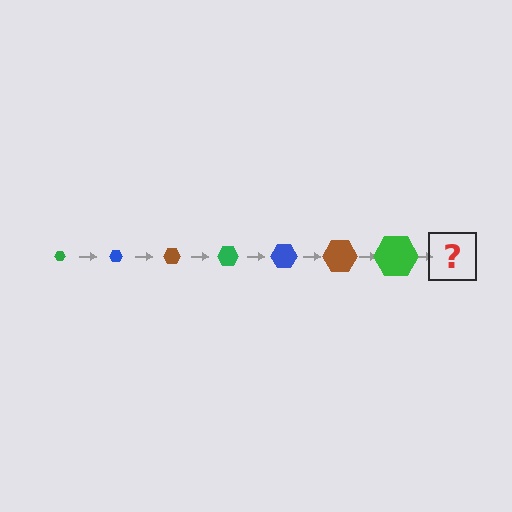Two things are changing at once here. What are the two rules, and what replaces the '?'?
The two rules are that the hexagon grows larger each step and the color cycles through green, blue, and brown. The '?' should be a blue hexagon, larger than the previous one.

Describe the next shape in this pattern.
It should be a blue hexagon, larger than the previous one.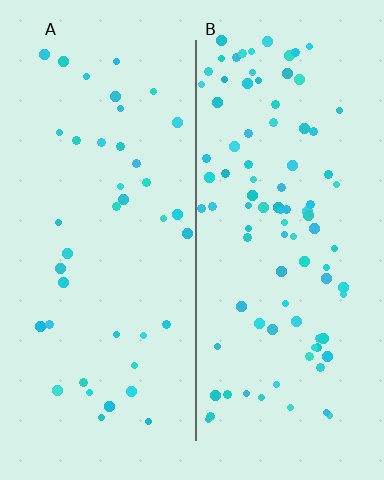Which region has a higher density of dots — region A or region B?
B (the right).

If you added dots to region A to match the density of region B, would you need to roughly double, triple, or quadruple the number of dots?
Approximately double.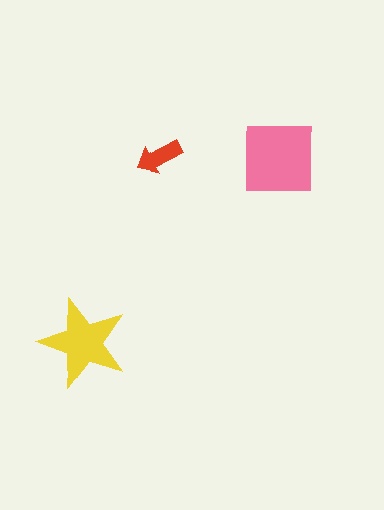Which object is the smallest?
The red arrow.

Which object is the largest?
The pink square.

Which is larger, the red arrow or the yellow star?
The yellow star.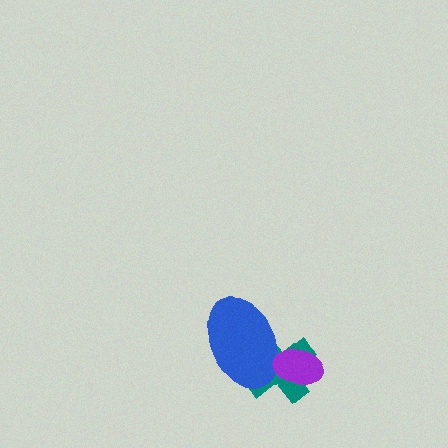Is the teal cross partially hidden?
Yes, it is partially covered by another shape.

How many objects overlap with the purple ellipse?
2 objects overlap with the purple ellipse.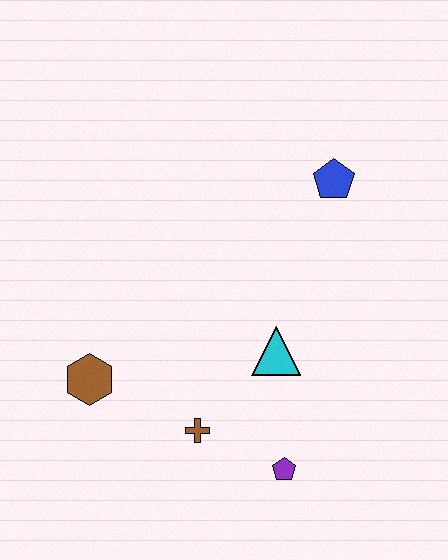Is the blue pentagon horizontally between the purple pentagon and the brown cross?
No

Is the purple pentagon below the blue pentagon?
Yes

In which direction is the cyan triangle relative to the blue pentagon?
The cyan triangle is below the blue pentagon.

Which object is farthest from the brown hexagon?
The blue pentagon is farthest from the brown hexagon.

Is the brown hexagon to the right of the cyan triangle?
No